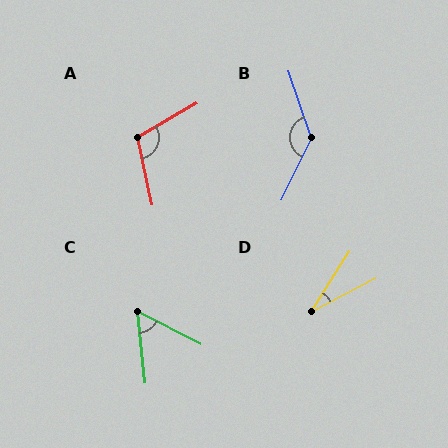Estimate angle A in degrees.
Approximately 109 degrees.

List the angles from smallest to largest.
D (30°), C (57°), A (109°), B (135°).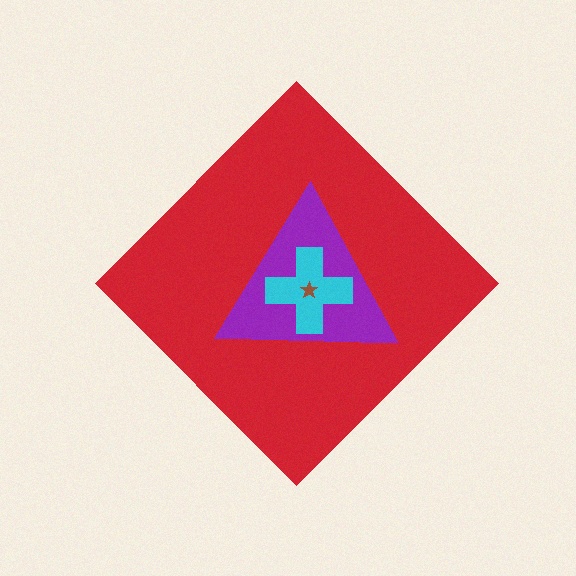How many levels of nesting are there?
4.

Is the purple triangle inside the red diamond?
Yes.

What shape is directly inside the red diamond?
The purple triangle.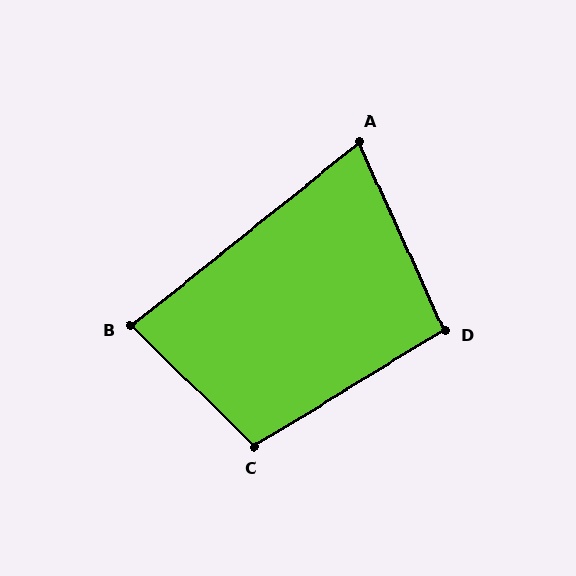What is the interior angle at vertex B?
Approximately 83 degrees (acute).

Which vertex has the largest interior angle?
C, at approximately 104 degrees.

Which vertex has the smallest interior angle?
A, at approximately 76 degrees.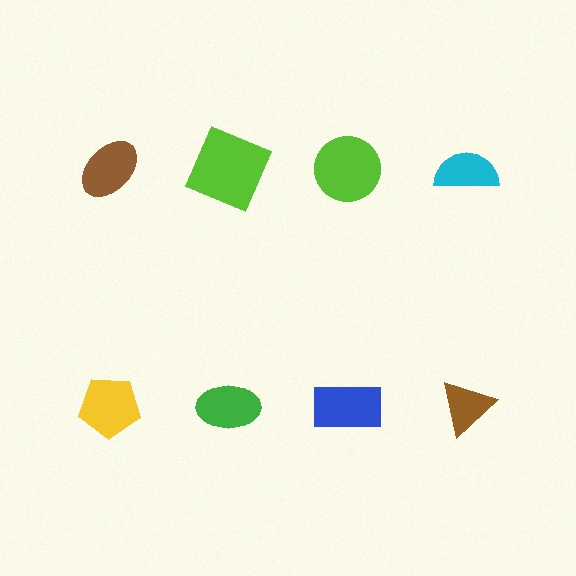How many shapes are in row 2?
4 shapes.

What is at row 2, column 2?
A green ellipse.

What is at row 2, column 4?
A brown triangle.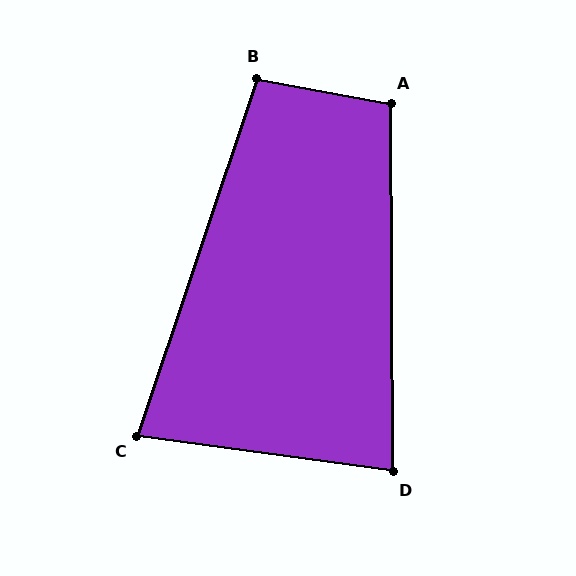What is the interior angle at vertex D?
Approximately 82 degrees (acute).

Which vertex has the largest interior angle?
A, at approximately 101 degrees.